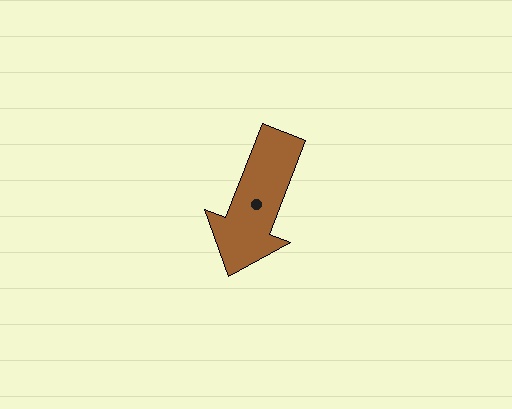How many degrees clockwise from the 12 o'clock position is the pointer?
Approximately 201 degrees.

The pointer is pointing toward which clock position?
Roughly 7 o'clock.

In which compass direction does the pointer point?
South.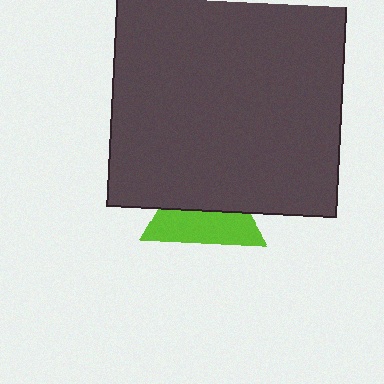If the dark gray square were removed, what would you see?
You would see the complete lime triangle.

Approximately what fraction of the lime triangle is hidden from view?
Roughly 51% of the lime triangle is hidden behind the dark gray square.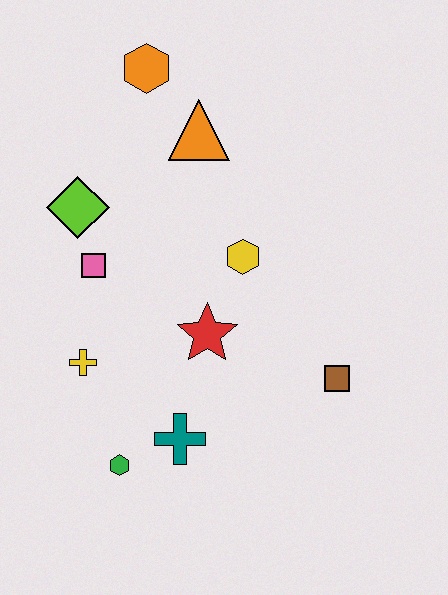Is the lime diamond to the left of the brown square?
Yes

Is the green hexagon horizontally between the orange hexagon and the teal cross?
No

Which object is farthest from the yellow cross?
The orange hexagon is farthest from the yellow cross.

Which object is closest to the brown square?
The red star is closest to the brown square.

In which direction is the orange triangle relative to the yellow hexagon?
The orange triangle is above the yellow hexagon.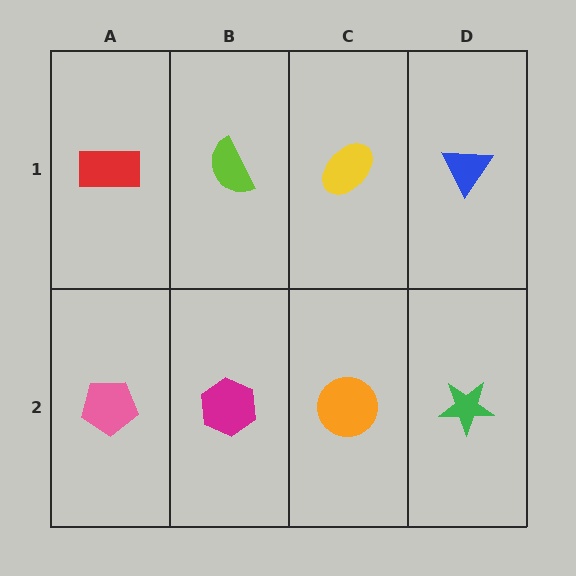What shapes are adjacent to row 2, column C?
A yellow ellipse (row 1, column C), a magenta hexagon (row 2, column B), a green star (row 2, column D).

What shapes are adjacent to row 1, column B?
A magenta hexagon (row 2, column B), a red rectangle (row 1, column A), a yellow ellipse (row 1, column C).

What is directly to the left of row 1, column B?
A red rectangle.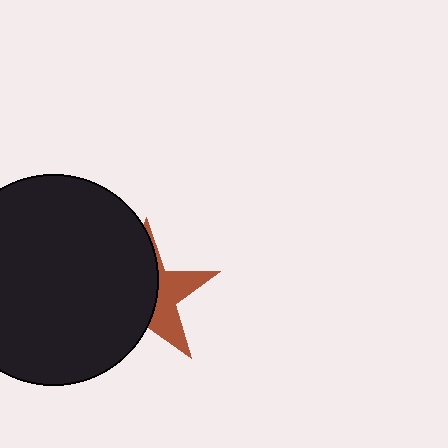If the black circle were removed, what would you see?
You would see the complete brown star.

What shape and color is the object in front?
The object in front is a black circle.